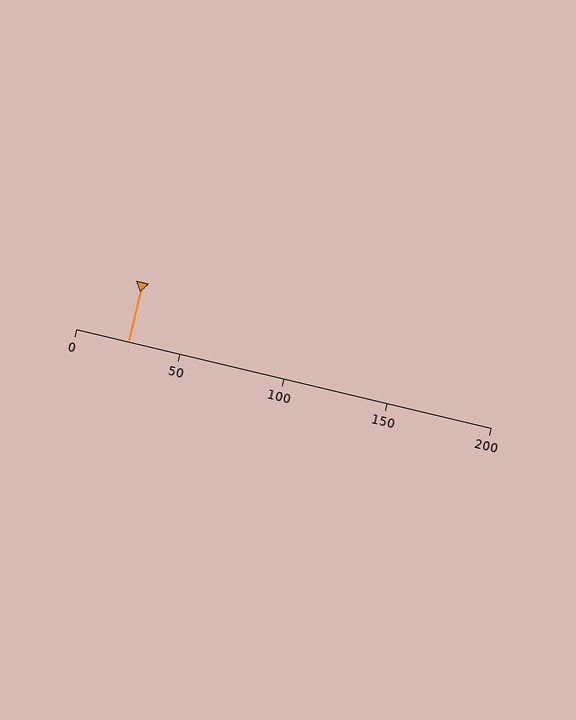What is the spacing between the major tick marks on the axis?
The major ticks are spaced 50 apart.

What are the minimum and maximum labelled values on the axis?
The axis runs from 0 to 200.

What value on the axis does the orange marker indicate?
The marker indicates approximately 25.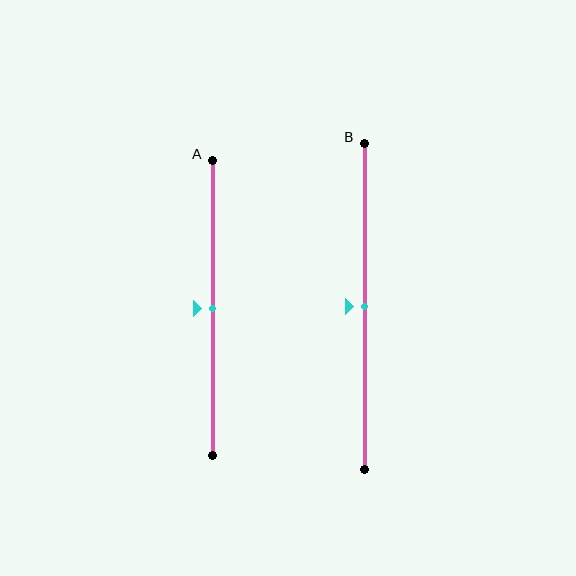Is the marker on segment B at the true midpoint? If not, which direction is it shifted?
Yes, the marker on segment B is at the true midpoint.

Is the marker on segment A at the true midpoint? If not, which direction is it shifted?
Yes, the marker on segment A is at the true midpoint.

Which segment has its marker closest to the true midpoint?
Segment A has its marker closest to the true midpoint.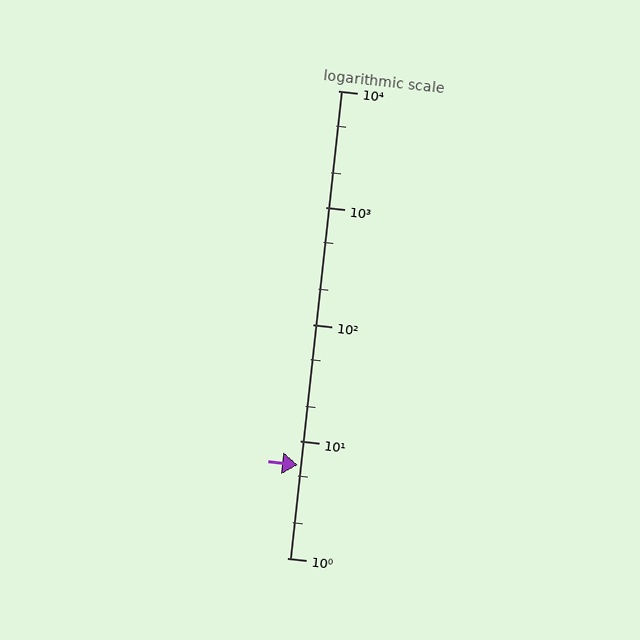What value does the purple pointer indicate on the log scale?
The pointer indicates approximately 6.2.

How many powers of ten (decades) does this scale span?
The scale spans 4 decades, from 1 to 10000.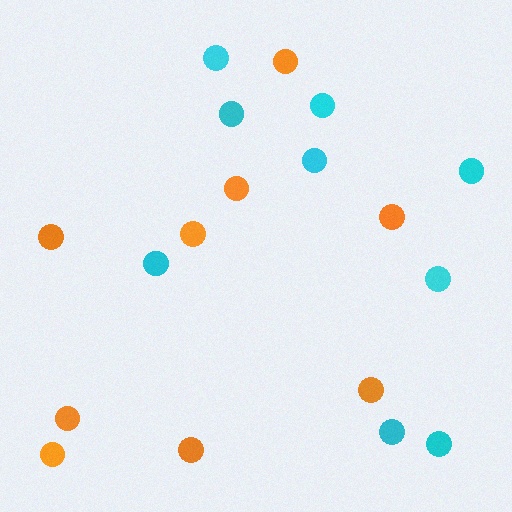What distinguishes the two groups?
There are 2 groups: one group of cyan circles (9) and one group of orange circles (9).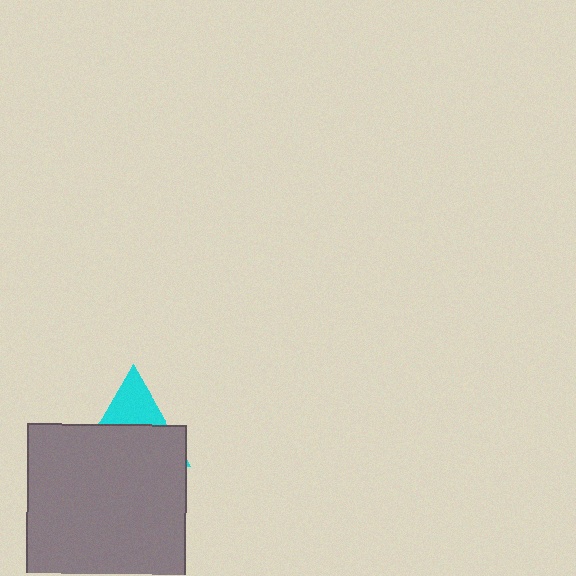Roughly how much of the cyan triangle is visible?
A small part of it is visible (roughly 35%).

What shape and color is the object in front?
The object in front is a gray square.